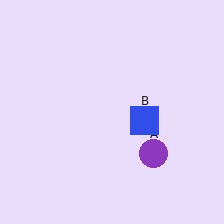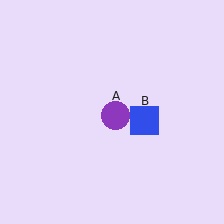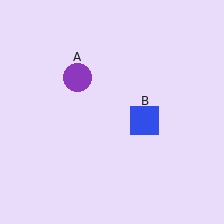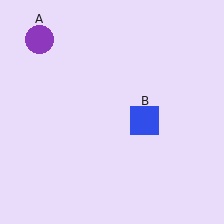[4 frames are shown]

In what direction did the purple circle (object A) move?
The purple circle (object A) moved up and to the left.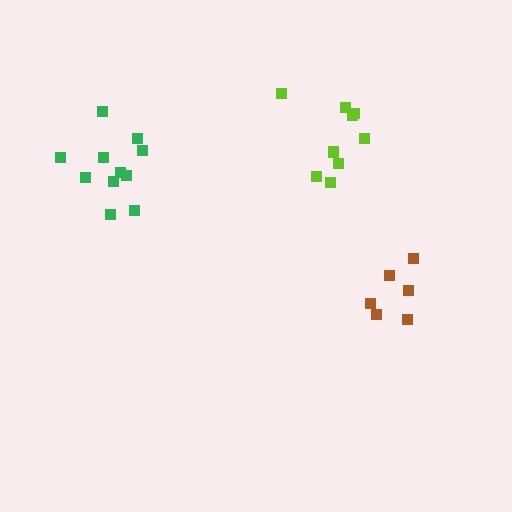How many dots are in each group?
Group 1: 11 dots, Group 2: 6 dots, Group 3: 9 dots (26 total).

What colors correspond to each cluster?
The clusters are colored: green, brown, lime.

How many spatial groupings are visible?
There are 3 spatial groupings.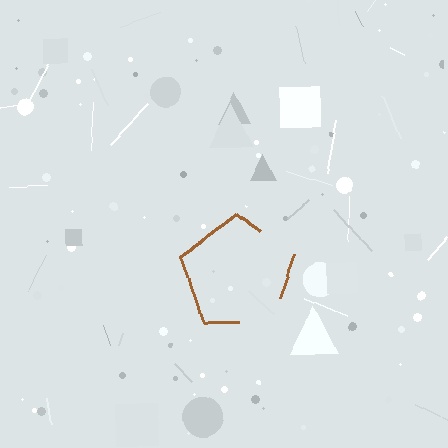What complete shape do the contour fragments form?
The contour fragments form a pentagon.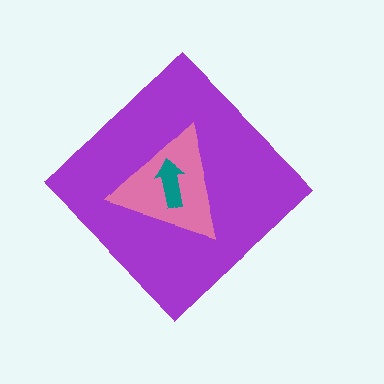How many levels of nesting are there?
3.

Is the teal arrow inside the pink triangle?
Yes.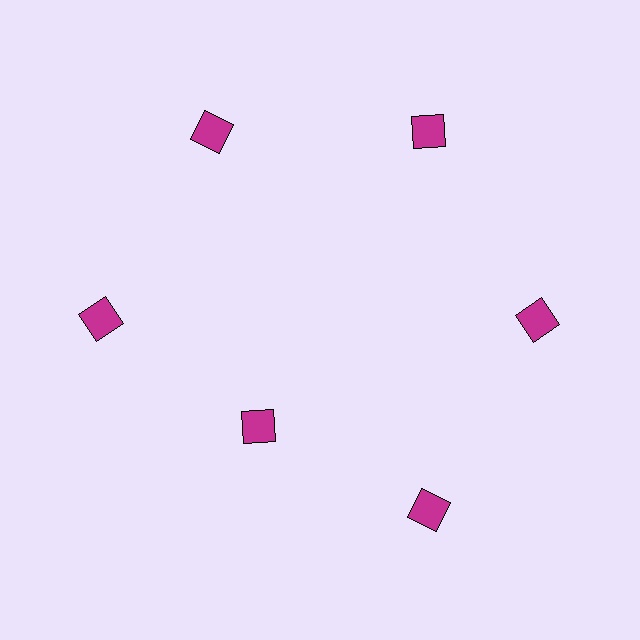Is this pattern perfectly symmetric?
No. The 6 magenta diamonds are arranged in a ring, but one element near the 7 o'clock position is pulled inward toward the center, breaking the 6-fold rotational symmetry.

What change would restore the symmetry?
The symmetry would be restored by moving it outward, back onto the ring so that all 6 diamonds sit at equal angles and equal distance from the center.